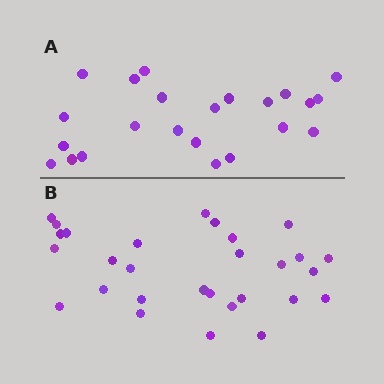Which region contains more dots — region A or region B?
Region B (the bottom region) has more dots.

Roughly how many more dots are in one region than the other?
Region B has about 6 more dots than region A.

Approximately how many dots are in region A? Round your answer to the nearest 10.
About 20 dots. (The exact count is 23, which rounds to 20.)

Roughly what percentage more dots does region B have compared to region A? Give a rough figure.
About 25% more.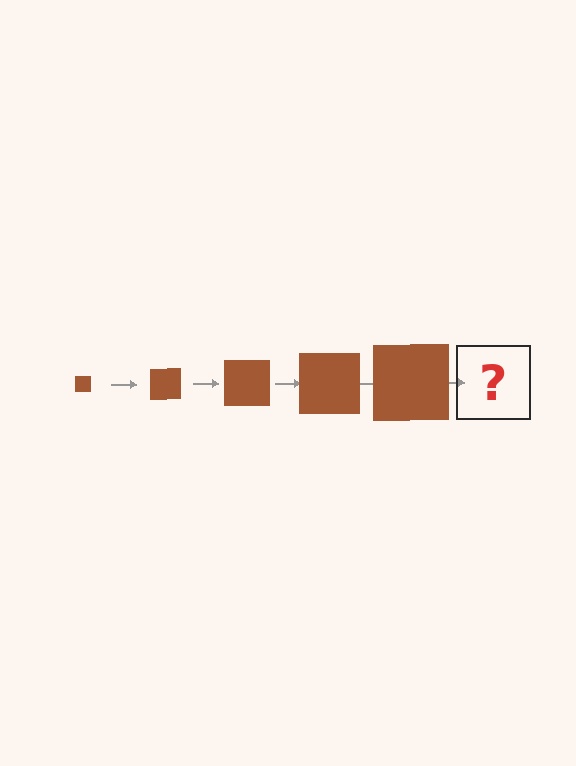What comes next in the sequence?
The next element should be a brown square, larger than the previous one.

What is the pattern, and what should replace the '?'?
The pattern is that the square gets progressively larger each step. The '?' should be a brown square, larger than the previous one.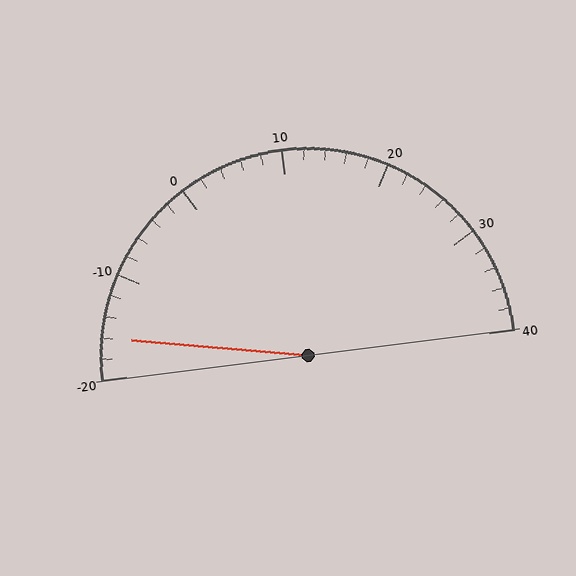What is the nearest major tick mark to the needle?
The nearest major tick mark is -20.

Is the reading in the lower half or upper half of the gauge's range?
The reading is in the lower half of the range (-20 to 40).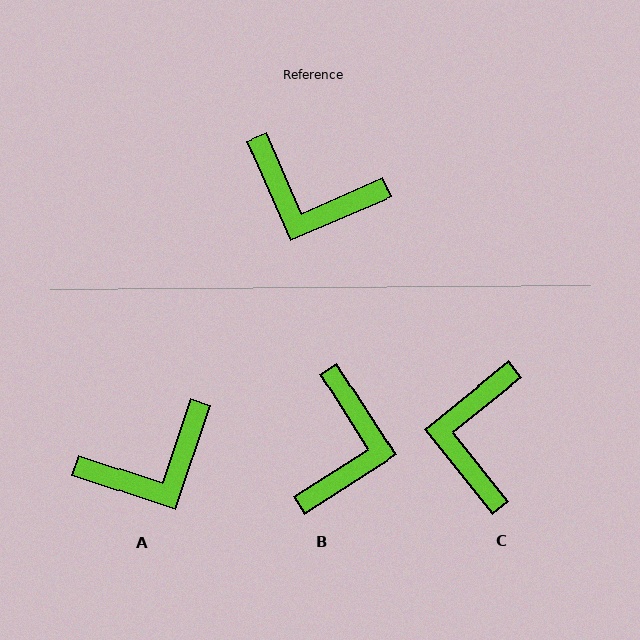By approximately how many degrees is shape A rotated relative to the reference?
Approximately 48 degrees counter-clockwise.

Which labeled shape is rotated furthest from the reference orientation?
B, about 99 degrees away.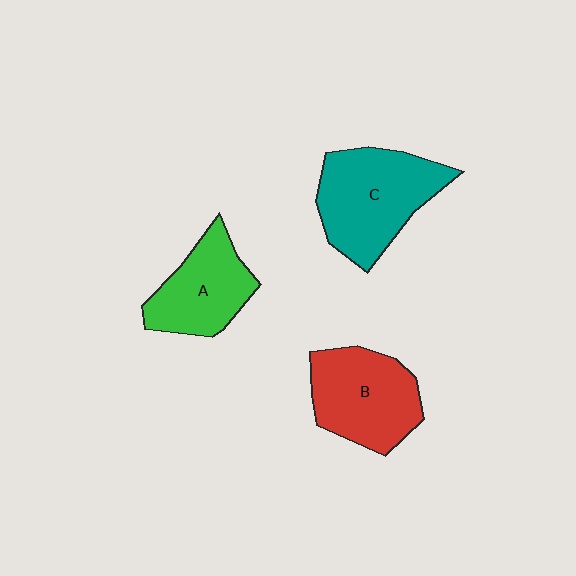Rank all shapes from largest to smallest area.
From largest to smallest: C (teal), B (red), A (green).